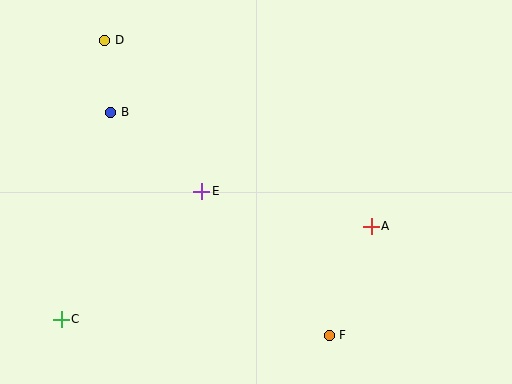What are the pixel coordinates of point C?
Point C is at (61, 319).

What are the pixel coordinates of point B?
Point B is at (111, 112).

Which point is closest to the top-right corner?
Point A is closest to the top-right corner.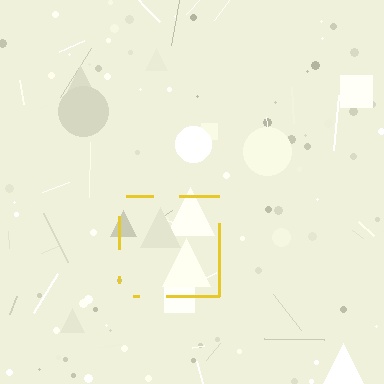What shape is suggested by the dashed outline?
The dashed outline suggests a square.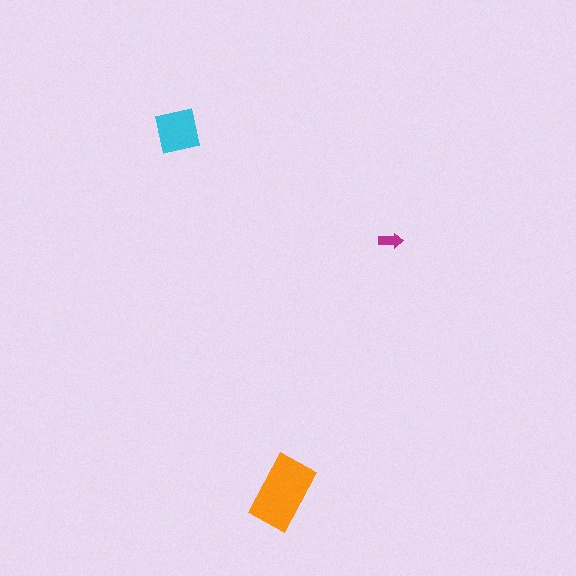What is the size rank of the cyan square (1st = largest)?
2nd.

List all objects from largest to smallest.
The orange rectangle, the cyan square, the magenta arrow.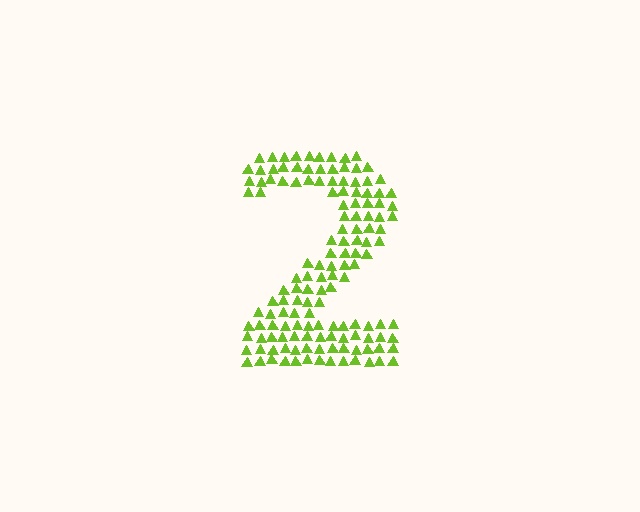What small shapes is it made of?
It is made of small triangles.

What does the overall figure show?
The overall figure shows the digit 2.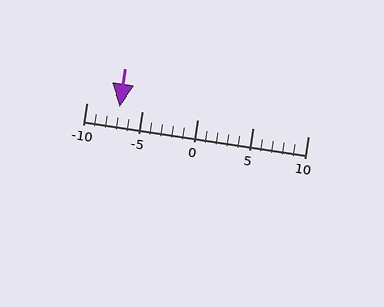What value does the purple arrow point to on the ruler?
The purple arrow points to approximately -7.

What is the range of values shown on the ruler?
The ruler shows values from -10 to 10.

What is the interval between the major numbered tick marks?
The major tick marks are spaced 5 units apart.